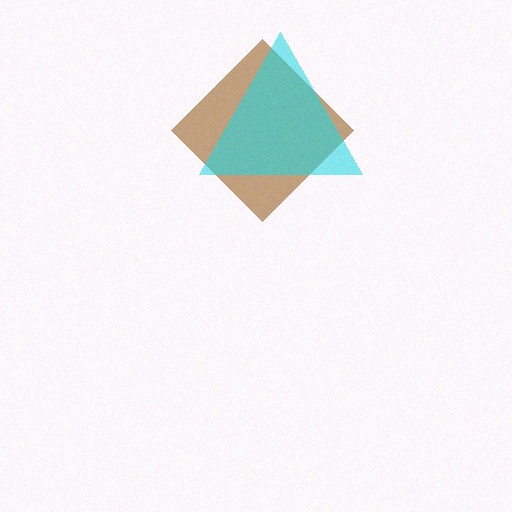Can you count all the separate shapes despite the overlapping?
Yes, there are 2 separate shapes.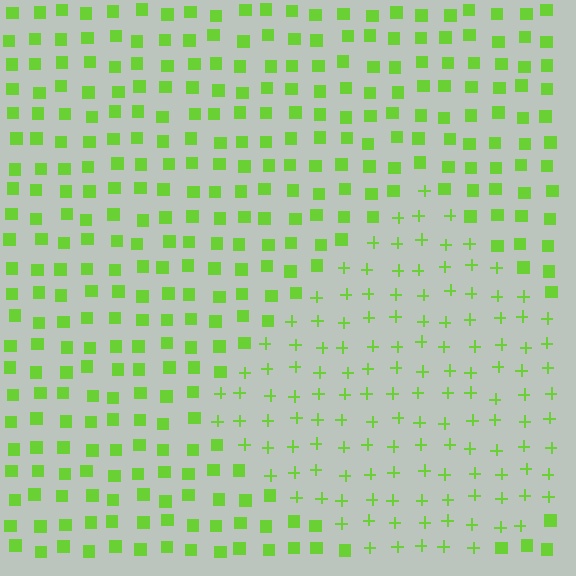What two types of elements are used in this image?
The image uses plus signs inside the diamond region and squares outside it.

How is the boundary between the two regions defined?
The boundary is defined by a change in element shape: plus signs inside vs. squares outside. All elements share the same color and spacing.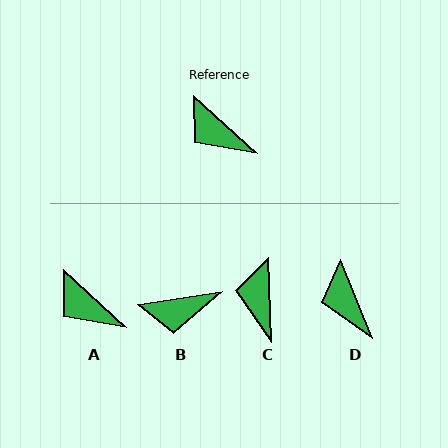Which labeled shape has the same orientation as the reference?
A.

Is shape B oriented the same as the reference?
No, it is off by about 51 degrees.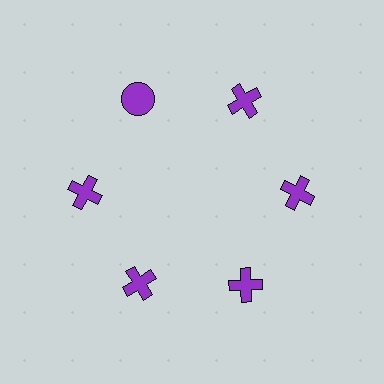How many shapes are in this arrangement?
There are 6 shapes arranged in a ring pattern.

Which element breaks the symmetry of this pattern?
The purple circle at roughly the 11 o'clock position breaks the symmetry. All other shapes are purple crosses.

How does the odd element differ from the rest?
It has a different shape: circle instead of cross.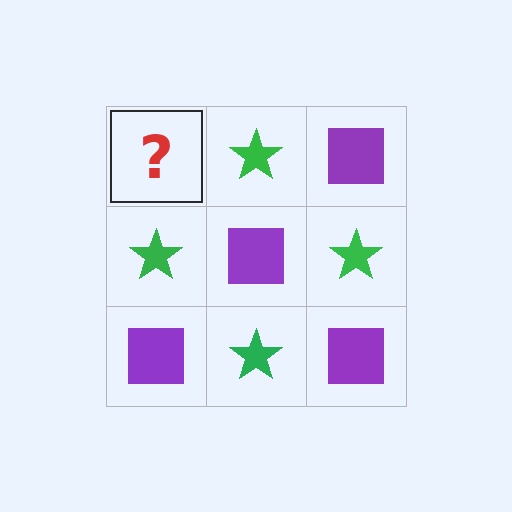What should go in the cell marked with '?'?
The missing cell should contain a purple square.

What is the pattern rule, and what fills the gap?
The rule is that it alternates purple square and green star in a checkerboard pattern. The gap should be filled with a purple square.